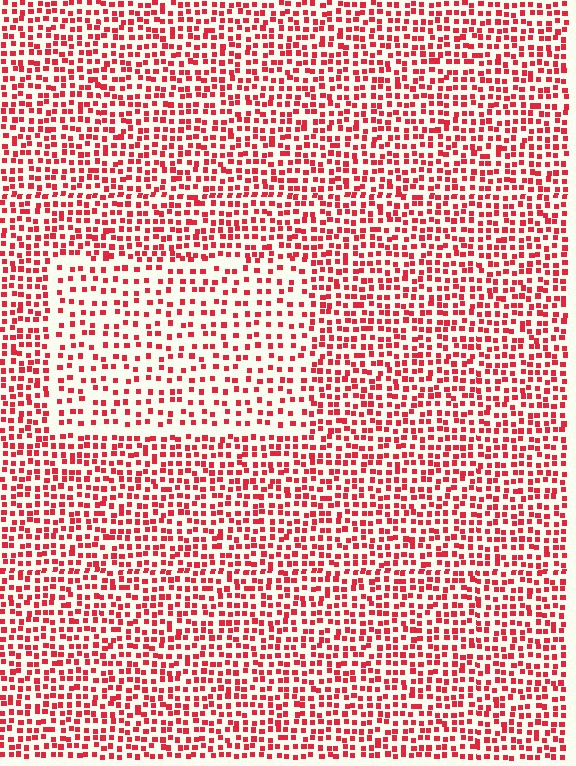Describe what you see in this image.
The image contains small red elements arranged at two different densities. A rectangle-shaped region is visible where the elements are less densely packed than the surrounding area.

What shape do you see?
I see a rectangle.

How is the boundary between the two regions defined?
The boundary is defined by a change in element density (approximately 1.7x ratio). All elements are the same color, size, and shape.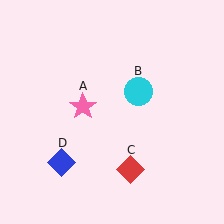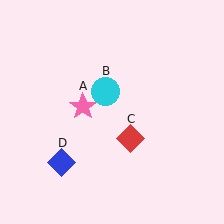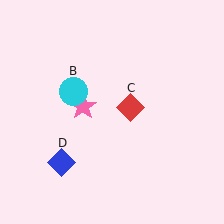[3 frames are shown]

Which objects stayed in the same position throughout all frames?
Pink star (object A) and blue diamond (object D) remained stationary.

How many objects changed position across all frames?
2 objects changed position: cyan circle (object B), red diamond (object C).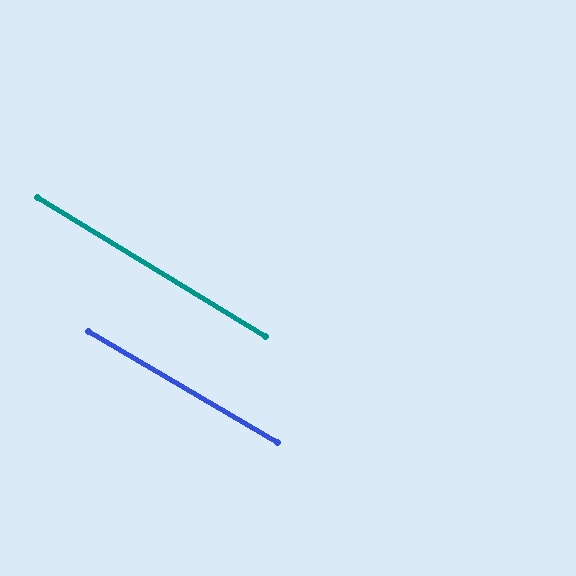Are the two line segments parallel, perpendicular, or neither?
Parallel — their directions differ by only 1.0°.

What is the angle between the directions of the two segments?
Approximately 1 degree.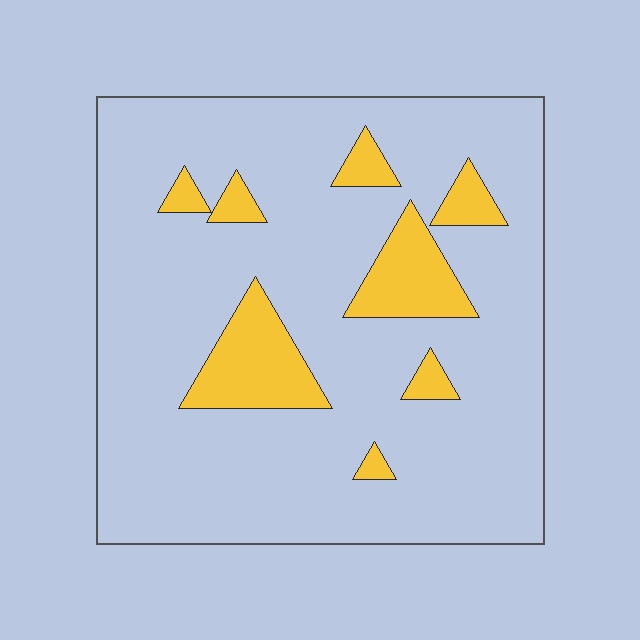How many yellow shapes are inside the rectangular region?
8.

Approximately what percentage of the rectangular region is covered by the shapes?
Approximately 15%.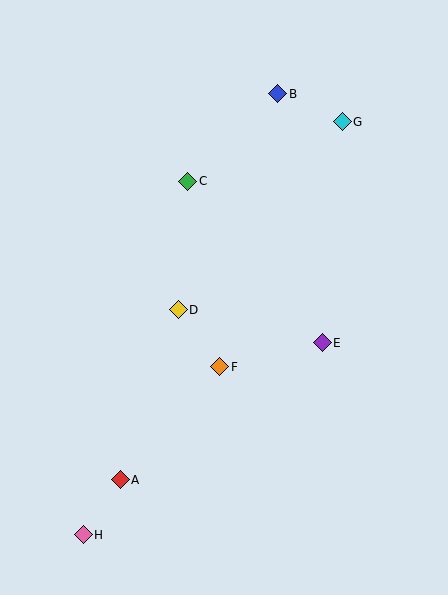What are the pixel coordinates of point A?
Point A is at (120, 480).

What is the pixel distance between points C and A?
The distance between C and A is 306 pixels.